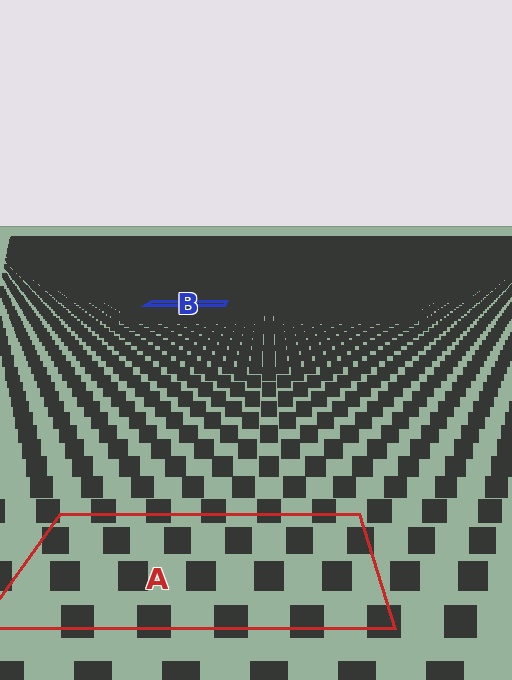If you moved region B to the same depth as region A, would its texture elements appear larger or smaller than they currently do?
They would appear larger. At a closer depth, the same texture elements are projected at a bigger on-screen size.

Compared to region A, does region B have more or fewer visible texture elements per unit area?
Region B has more texture elements per unit area — they are packed more densely because it is farther away.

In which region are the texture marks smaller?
The texture marks are smaller in region B, because it is farther away.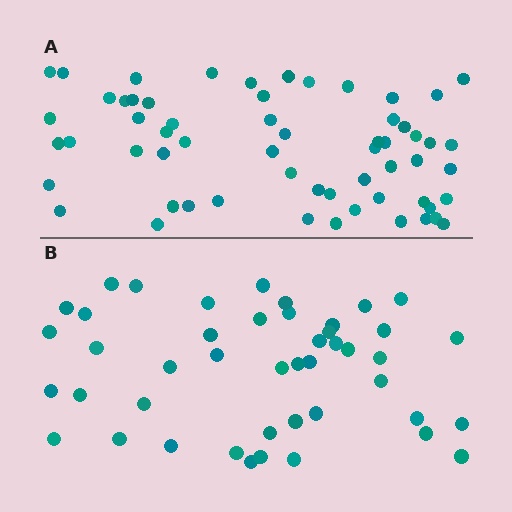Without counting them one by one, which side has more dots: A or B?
Region A (the top region) has more dots.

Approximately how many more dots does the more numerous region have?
Region A has approximately 15 more dots than region B.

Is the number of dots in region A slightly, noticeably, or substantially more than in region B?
Region A has noticeably more, but not dramatically so. The ratio is roughly 1.3 to 1.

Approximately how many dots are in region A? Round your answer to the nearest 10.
About 60 dots.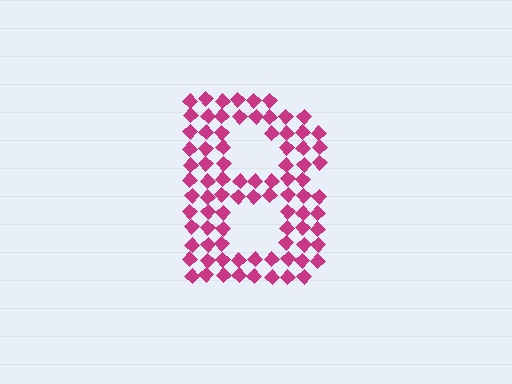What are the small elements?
The small elements are diamonds.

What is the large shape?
The large shape is the letter B.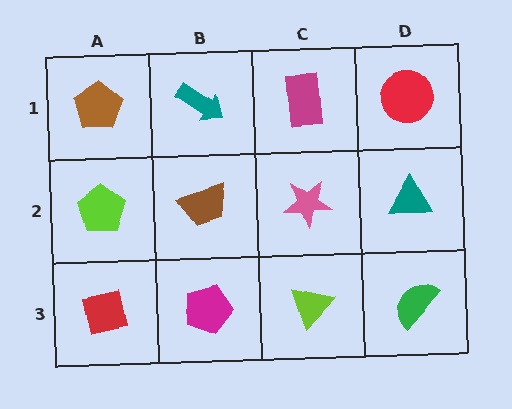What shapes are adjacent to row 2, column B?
A teal arrow (row 1, column B), a magenta pentagon (row 3, column B), a lime pentagon (row 2, column A), a pink star (row 2, column C).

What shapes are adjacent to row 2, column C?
A magenta rectangle (row 1, column C), a lime triangle (row 3, column C), a brown trapezoid (row 2, column B), a teal triangle (row 2, column D).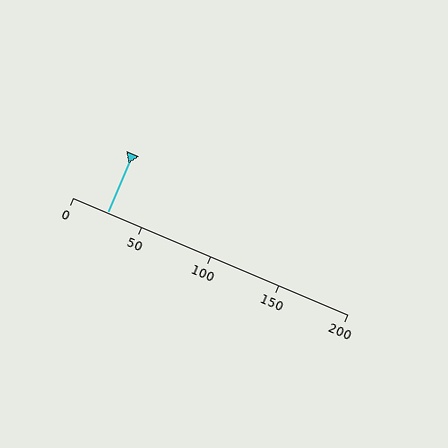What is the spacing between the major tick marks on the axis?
The major ticks are spaced 50 apart.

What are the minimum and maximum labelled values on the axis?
The axis runs from 0 to 200.